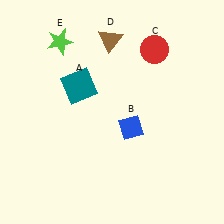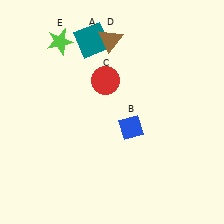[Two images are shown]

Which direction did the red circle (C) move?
The red circle (C) moved left.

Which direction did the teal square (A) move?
The teal square (A) moved up.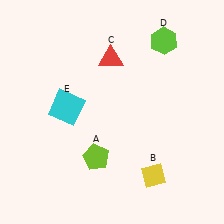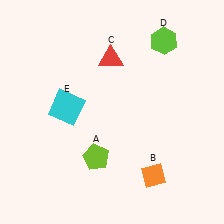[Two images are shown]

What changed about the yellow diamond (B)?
In Image 1, B is yellow. In Image 2, it changed to orange.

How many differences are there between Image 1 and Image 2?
There is 1 difference between the two images.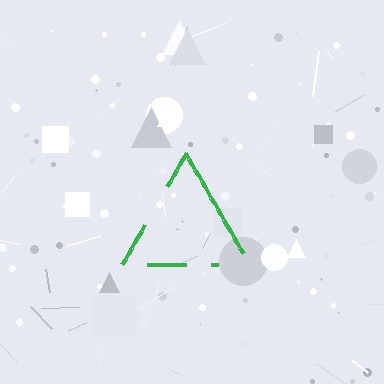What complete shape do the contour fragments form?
The contour fragments form a triangle.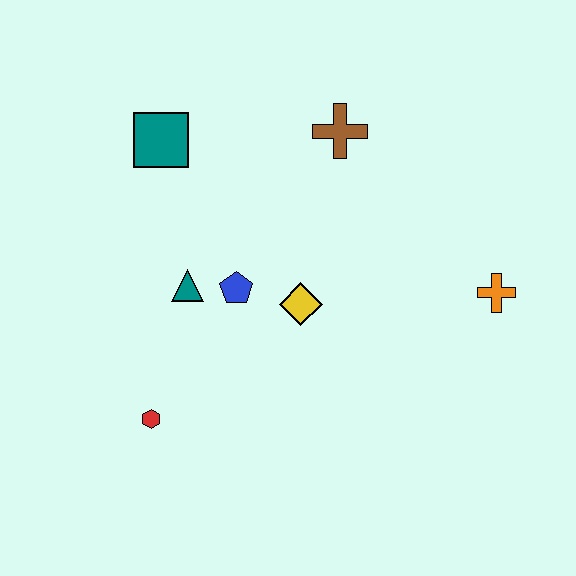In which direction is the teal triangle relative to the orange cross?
The teal triangle is to the left of the orange cross.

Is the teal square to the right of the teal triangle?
No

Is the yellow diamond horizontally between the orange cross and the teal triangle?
Yes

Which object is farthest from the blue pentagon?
The orange cross is farthest from the blue pentagon.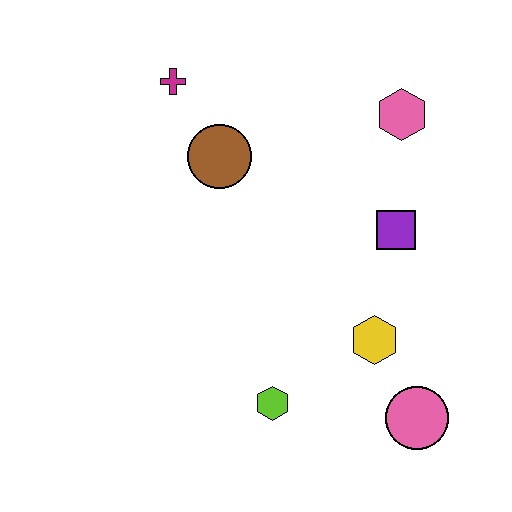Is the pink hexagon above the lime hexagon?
Yes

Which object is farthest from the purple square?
The magenta cross is farthest from the purple square.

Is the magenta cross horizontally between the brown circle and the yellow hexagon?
No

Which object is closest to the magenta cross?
The brown circle is closest to the magenta cross.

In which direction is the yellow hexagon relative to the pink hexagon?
The yellow hexagon is below the pink hexagon.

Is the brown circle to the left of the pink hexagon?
Yes